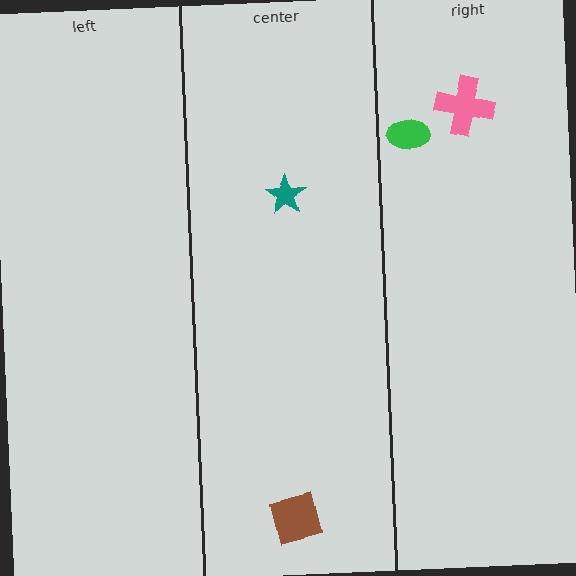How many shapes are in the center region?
2.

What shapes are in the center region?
The brown square, the teal star.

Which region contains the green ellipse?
The right region.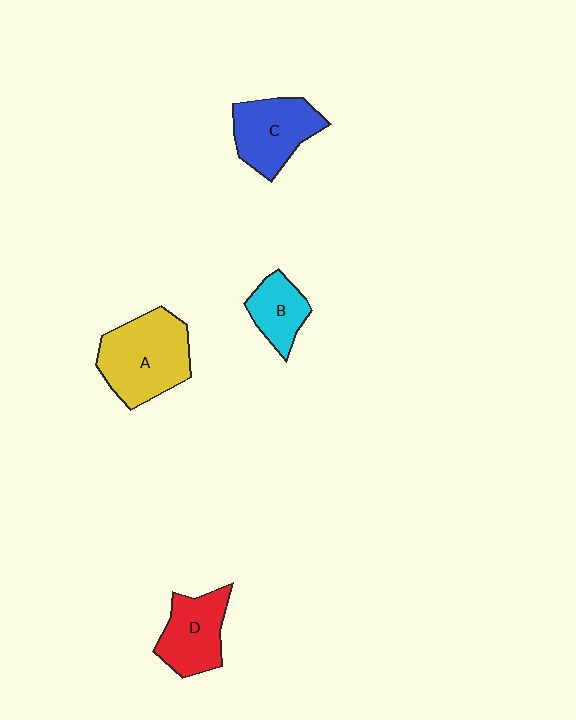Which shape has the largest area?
Shape A (yellow).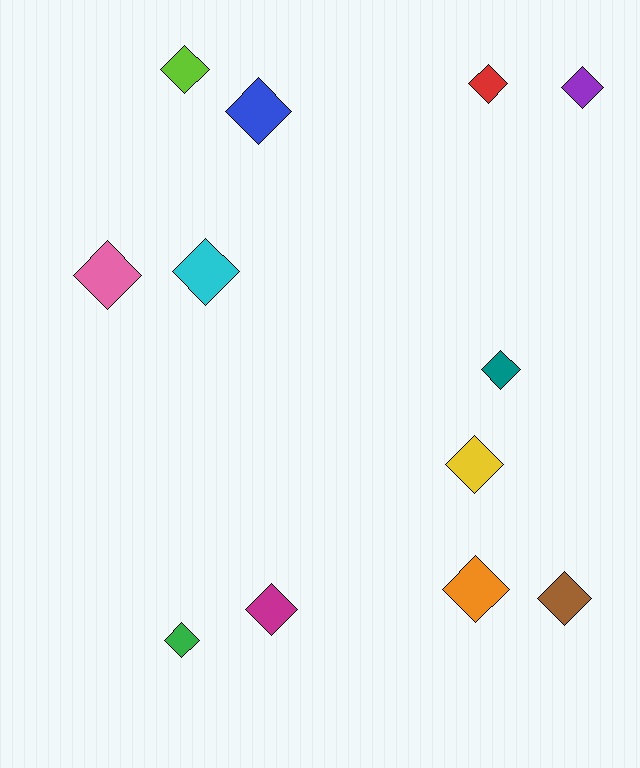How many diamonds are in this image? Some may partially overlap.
There are 12 diamonds.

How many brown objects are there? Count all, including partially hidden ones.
There is 1 brown object.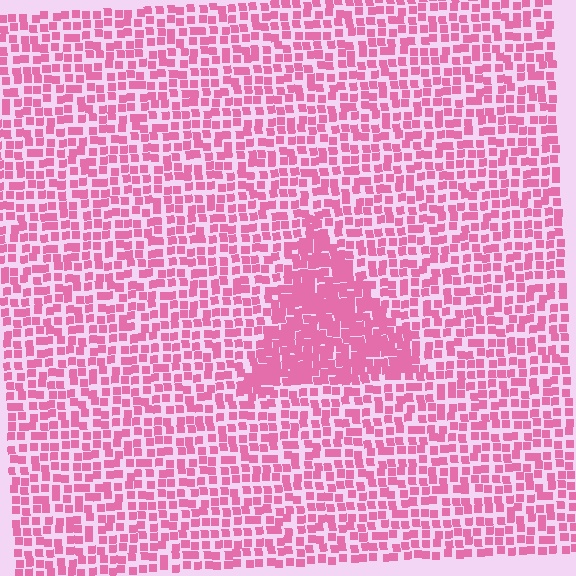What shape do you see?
I see a triangle.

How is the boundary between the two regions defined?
The boundary is defined by a change in element density (approximately 1.9x ratio). All elements are the same color, size, and shape.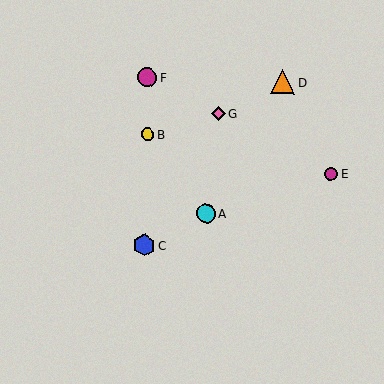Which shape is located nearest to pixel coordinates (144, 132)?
The yellow circle (labeled B) at (147, 135) is nearest to that location.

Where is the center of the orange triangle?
The center of the orange triangle is at (283, 82).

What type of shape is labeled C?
Shape C is a blue hexagon.